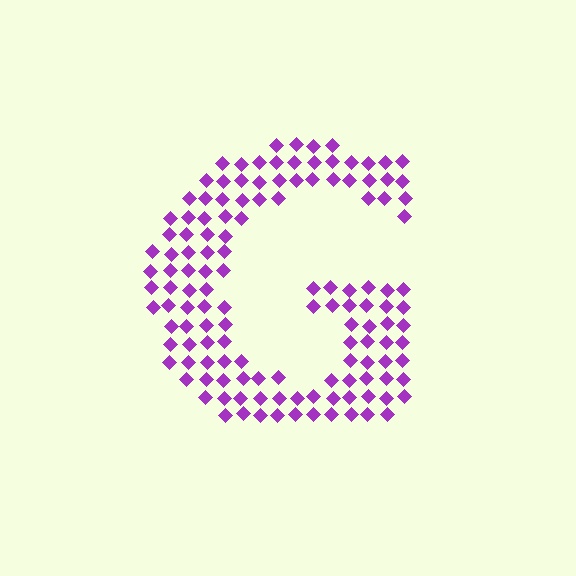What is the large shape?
The large shape is the letter G.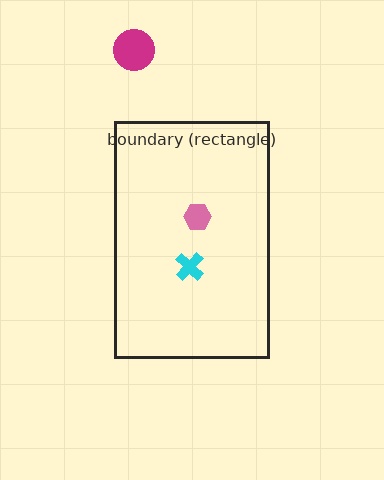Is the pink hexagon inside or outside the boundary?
Inside.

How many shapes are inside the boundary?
2 inside, 1 outside.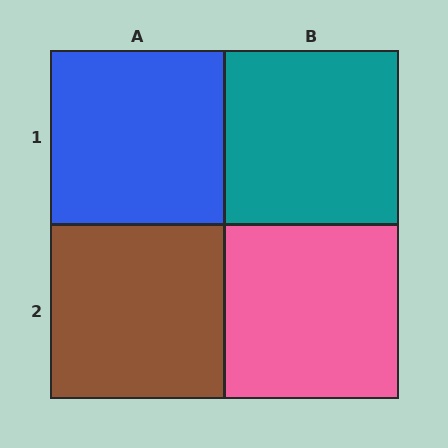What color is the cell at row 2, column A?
Brown.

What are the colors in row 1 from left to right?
Blue, teal.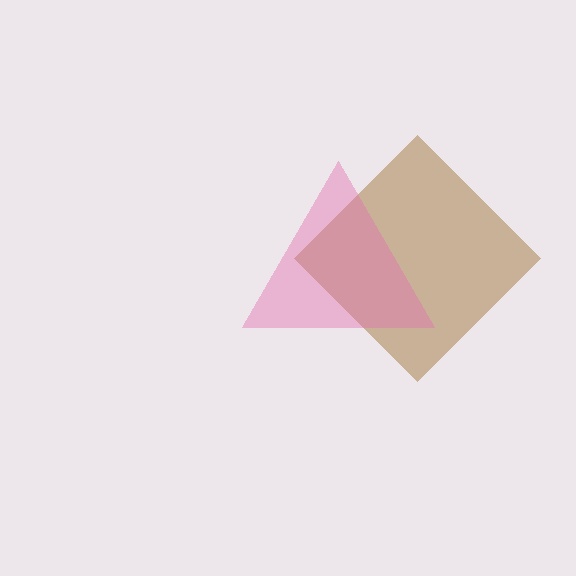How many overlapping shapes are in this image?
There are 2 overlapping shapes in the image.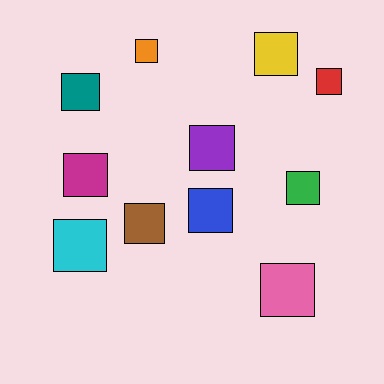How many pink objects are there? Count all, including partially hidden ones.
There is 1 pink object.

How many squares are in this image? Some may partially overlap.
There are 11 squares.